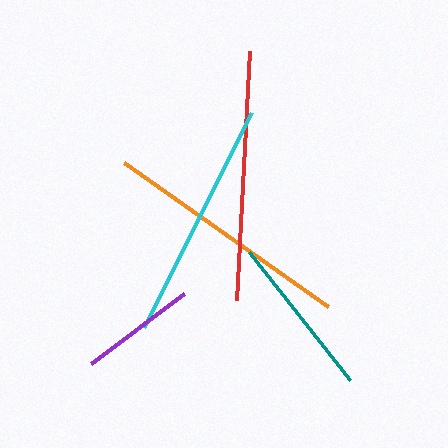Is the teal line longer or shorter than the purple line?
The teal line is longer than the purple line.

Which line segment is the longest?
The orange line is the longest at approximately 249 pixels.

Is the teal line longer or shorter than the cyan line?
The cyan line is longer than the teal line.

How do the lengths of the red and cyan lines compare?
The red and cyan lines are approximately the same length.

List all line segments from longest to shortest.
From longest to shortest: orange, red, cyan, teal, purple.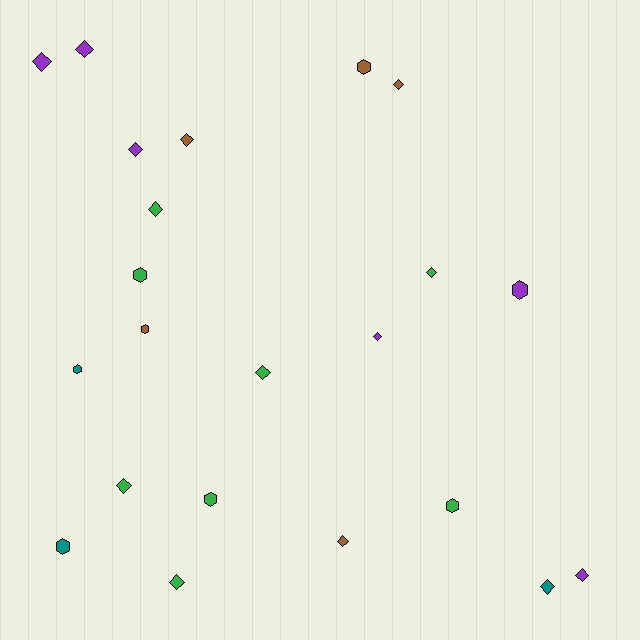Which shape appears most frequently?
Diamond, with 14 objects.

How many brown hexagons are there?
There are 2 brown hexagons.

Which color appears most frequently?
Green, with 8 objects.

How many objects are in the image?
There are 22 objects.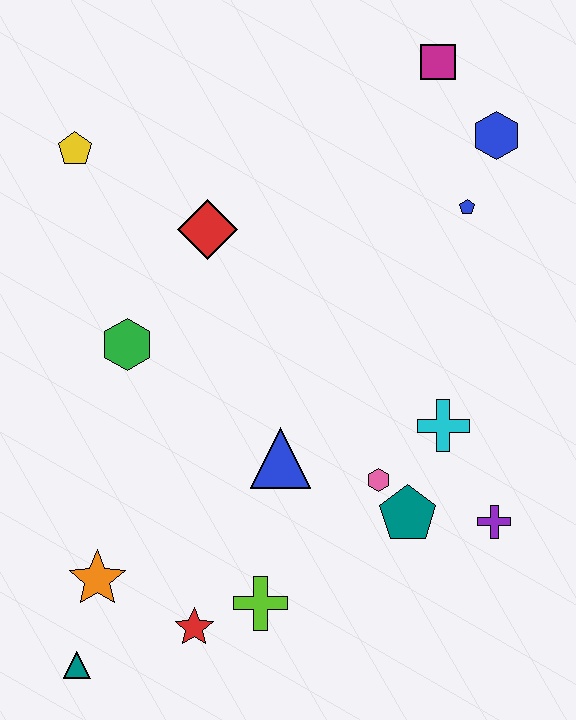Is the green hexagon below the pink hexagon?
No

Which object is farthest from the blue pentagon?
The teal triangle is farthest from the blue pentagon.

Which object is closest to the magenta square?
The blue hexagon is closest to the magenta square.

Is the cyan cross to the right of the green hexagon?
Yes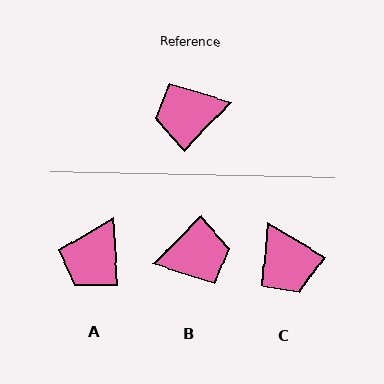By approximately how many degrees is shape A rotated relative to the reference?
Approximately 47 degrees counter-clockwise.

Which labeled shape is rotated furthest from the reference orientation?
B, about 179 degrees away.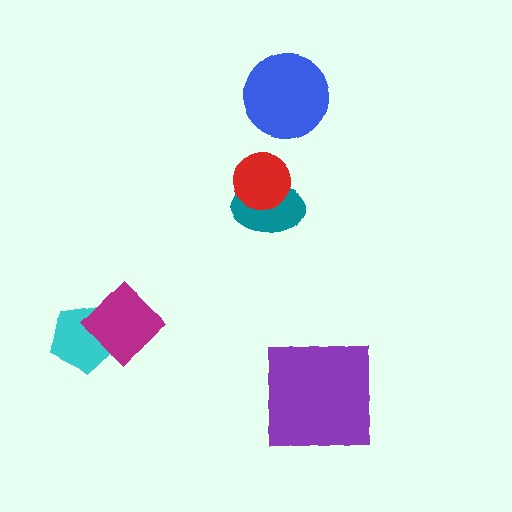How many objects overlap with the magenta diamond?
1 object overlaps with the magenta diamond.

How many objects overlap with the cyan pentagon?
1 object overlaps with the cyan pentagon.